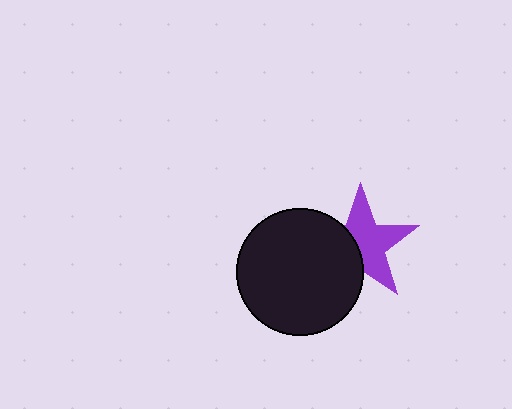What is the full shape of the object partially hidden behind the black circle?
The partially hidden object is a purple star.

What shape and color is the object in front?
The object in front is a black circle.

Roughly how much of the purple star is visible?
About half of it is visible (roughly 61%).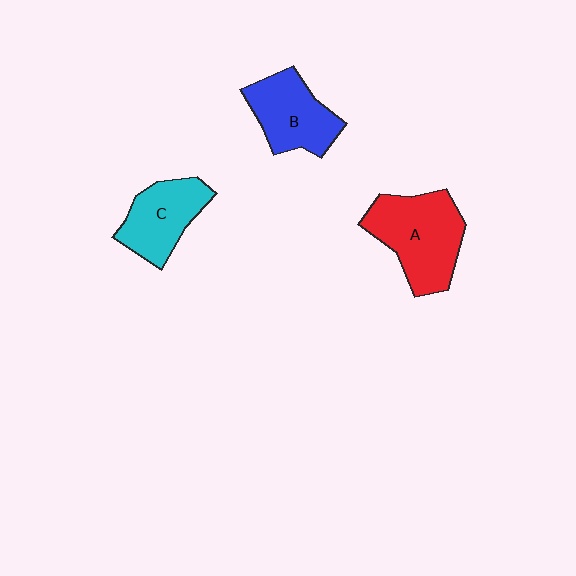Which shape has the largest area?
Shape A (red).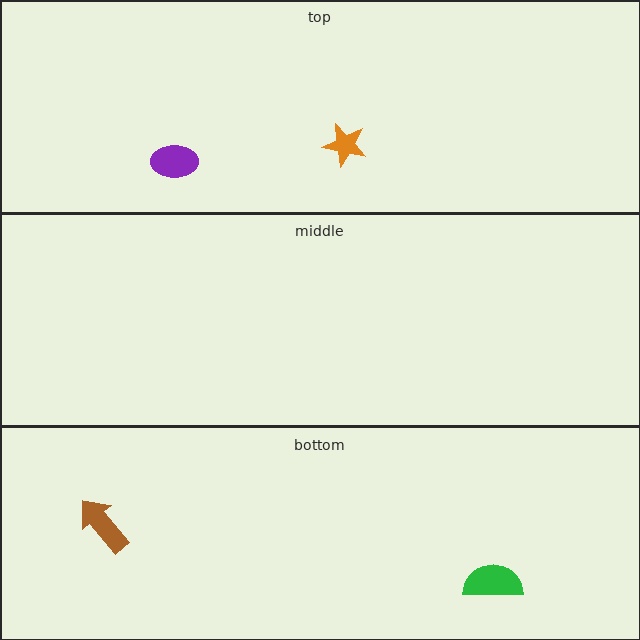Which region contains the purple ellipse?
The top region.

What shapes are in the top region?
The orange star, the purple ellipse.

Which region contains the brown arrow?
The bottom region.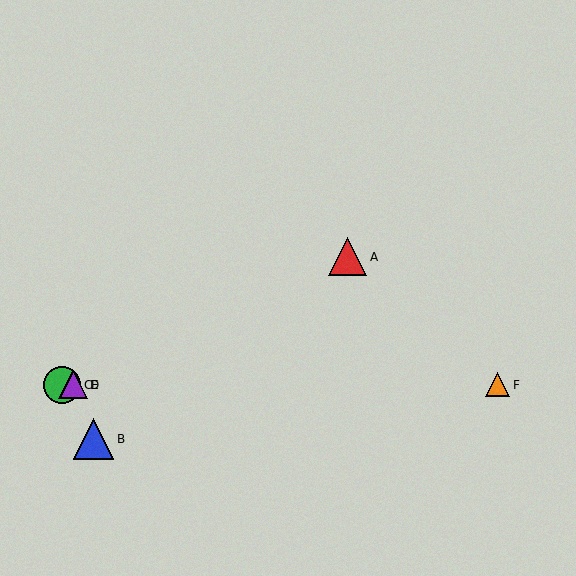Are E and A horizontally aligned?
No, E is at y≈385 and A is at y≈257.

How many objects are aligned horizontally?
4 objects (C, D, E, F) are aligned horizontally.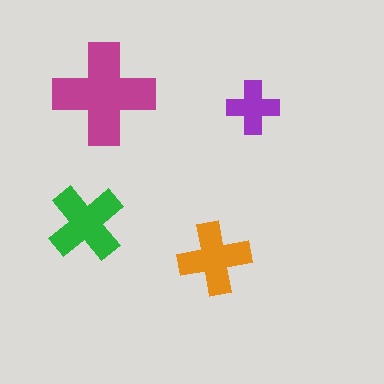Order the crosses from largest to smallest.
the magenta one, the green one, the orange one, the purple one.